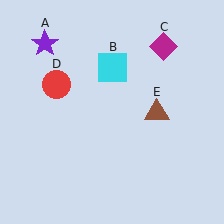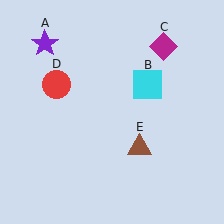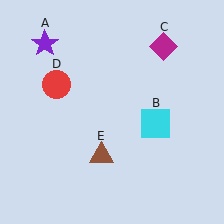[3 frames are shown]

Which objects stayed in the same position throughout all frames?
Purple star (object A) and magenta diamond (object C) and red circle (object D) remained stationary.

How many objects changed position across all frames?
2 objects changed position: cyan square (object B), brown triangle (object E).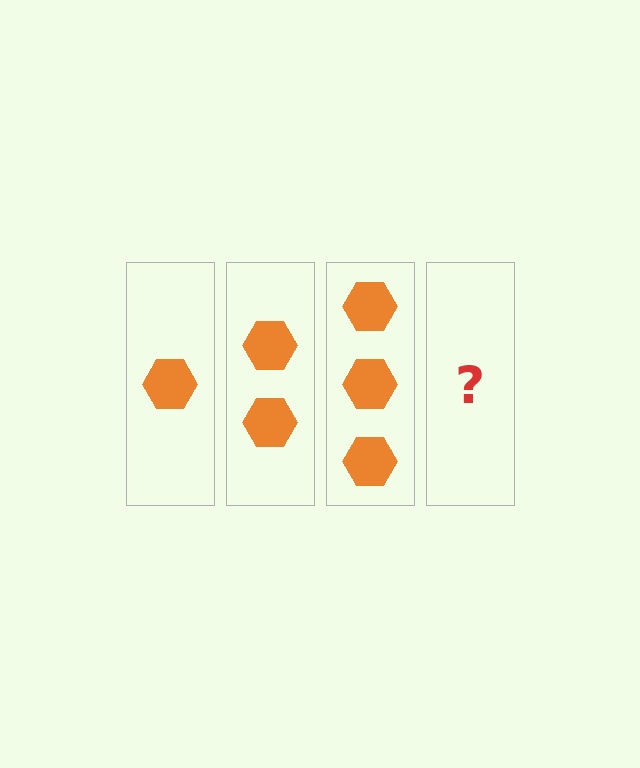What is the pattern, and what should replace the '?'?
The pattern is that each step adds one more hexagon. The '?' should be 4 hexagons.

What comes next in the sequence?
The next element should be 4 hexagons.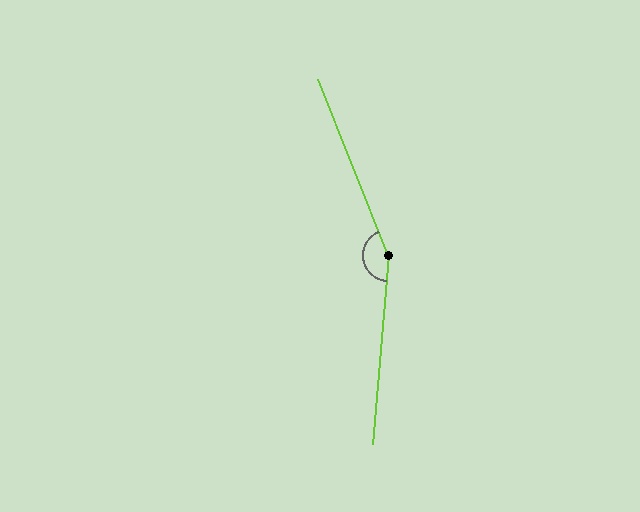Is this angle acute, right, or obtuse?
It is obtuse.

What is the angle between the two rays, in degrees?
Approximately 153 degrees.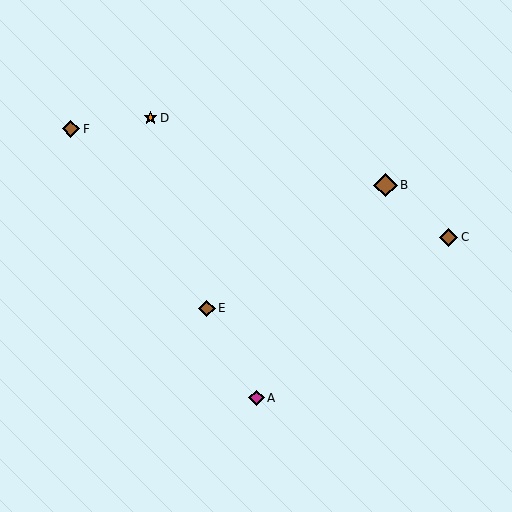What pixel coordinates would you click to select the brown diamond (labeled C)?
Click at (448, 237) to select the brown diamond C.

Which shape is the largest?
The brown diamond (labeled B) is the largest.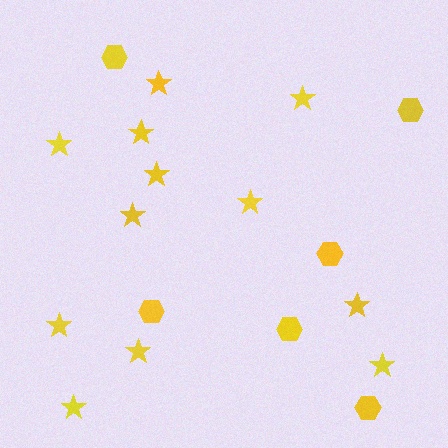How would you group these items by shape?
There are 2 groups: one group of stars (12) and one group of hexagons (6).